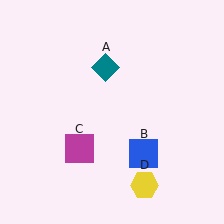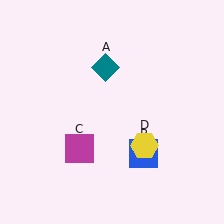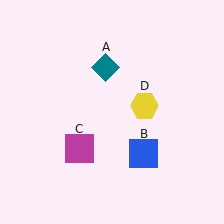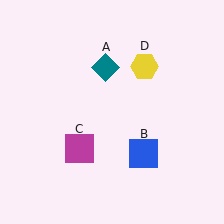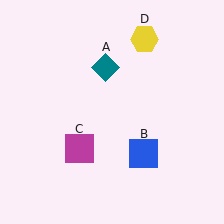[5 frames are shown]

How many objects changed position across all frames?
1 object changed position: yellow hexagon (object D).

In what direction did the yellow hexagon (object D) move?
The yellow hexagon (object D) moved up.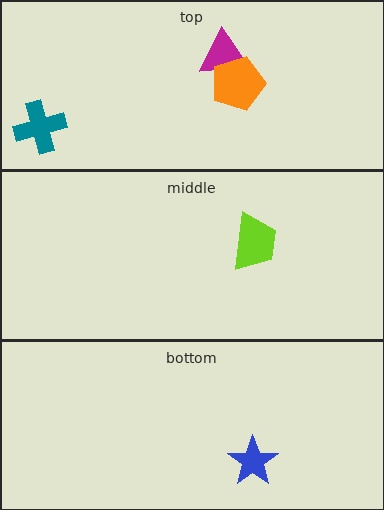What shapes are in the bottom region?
The blue star.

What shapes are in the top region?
The magenta triangle, the teal cross, the orange pentagon.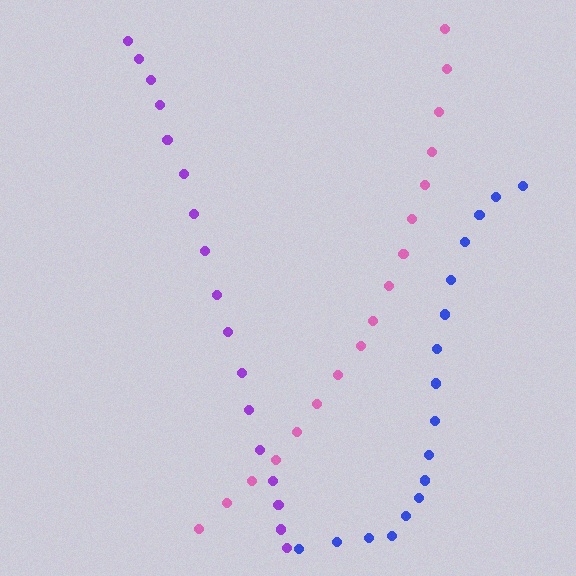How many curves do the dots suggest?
There are 3 distinct paths.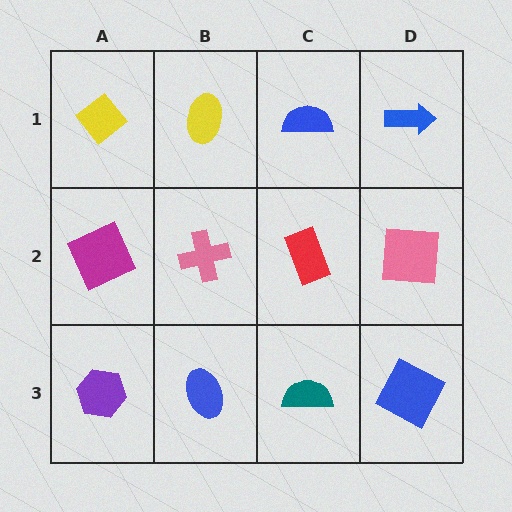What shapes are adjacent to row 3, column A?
A magenta square (row 2, column A), a blue ellipse (row 3, column B).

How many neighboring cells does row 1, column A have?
2.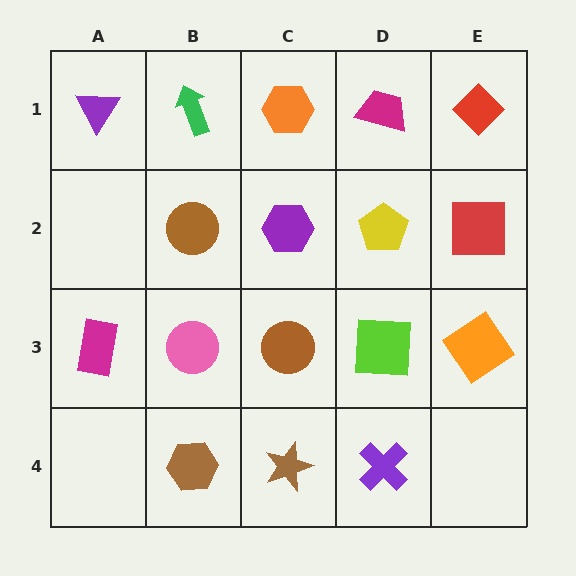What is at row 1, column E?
A red diamond.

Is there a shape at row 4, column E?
No, that cell is empty.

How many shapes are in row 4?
3 shapes.